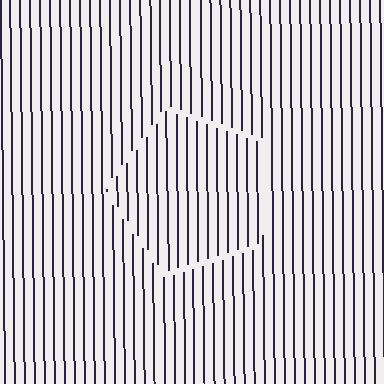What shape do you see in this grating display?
An illusory pentagon. The interior of the shape contains the same grating, shifted by half a period — the contour is defined by the phase discontinuity where line-ends from the inner and outer gratings abut.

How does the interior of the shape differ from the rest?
The interior of the shape contains the same grating, shifted by half a period — the contour is defined by the phase discontinuity where line-ends from the inner and outer gratings abut.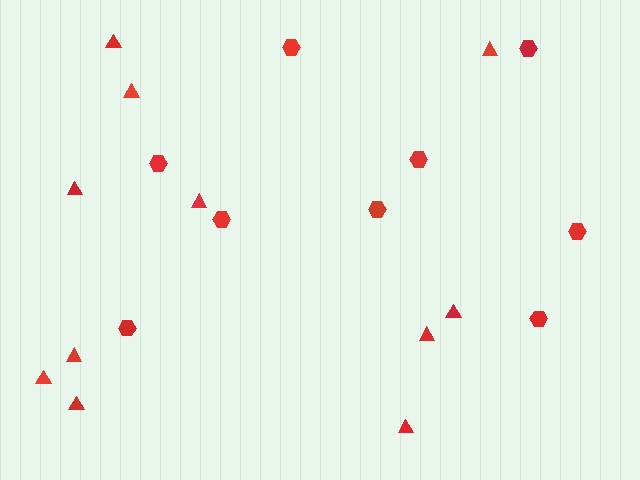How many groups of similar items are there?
There are 2 groups: one group of triangles (11) and one group of hexagons (9).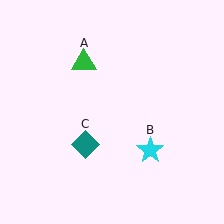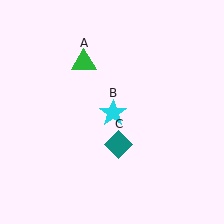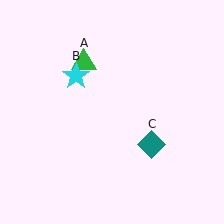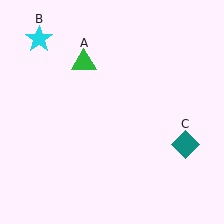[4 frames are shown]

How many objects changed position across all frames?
2 objects changed position: cyan star (object B), teal diamond (object C).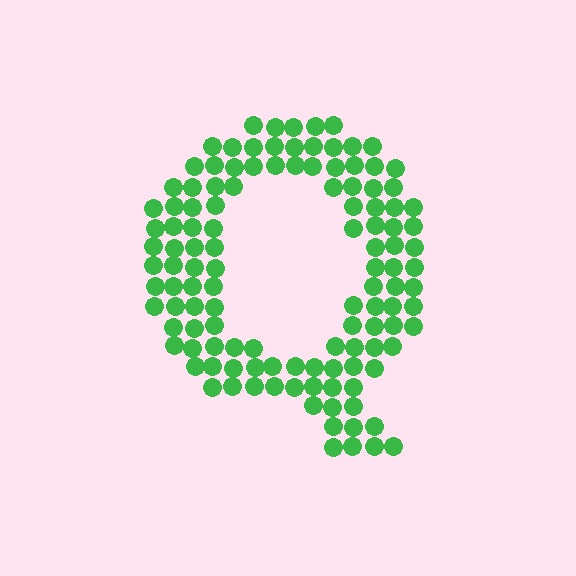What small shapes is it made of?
It is made of small circles.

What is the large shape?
The large shape is the letter Q.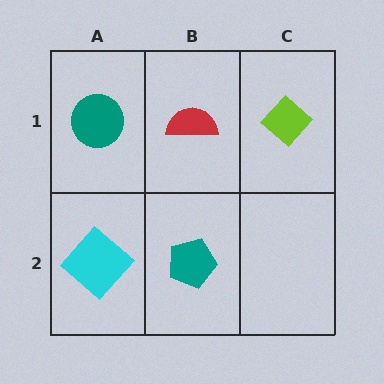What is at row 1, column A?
A teal circle.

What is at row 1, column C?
A lime diamond.